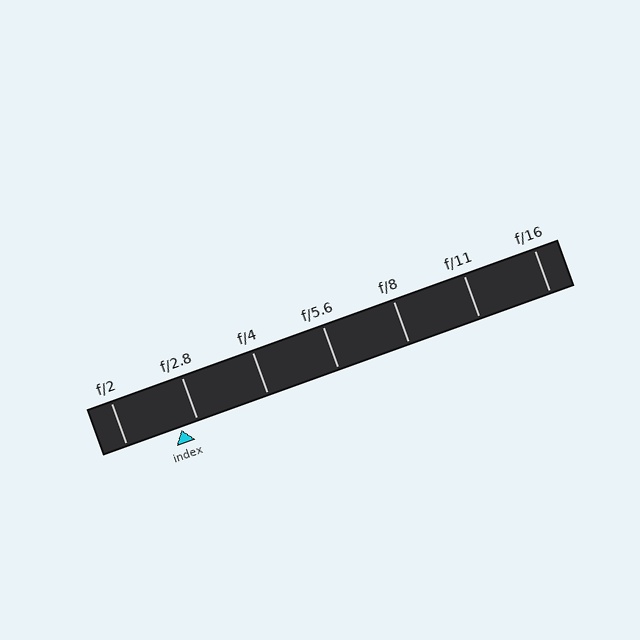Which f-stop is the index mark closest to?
The index mark is closest to f/2.8.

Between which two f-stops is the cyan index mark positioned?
The index mark is between f/2 and f/2.8.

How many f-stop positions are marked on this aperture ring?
There are 7 f-stop positions marked.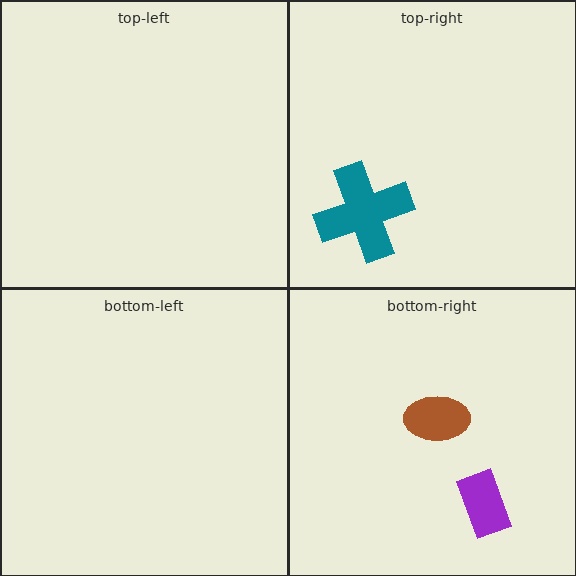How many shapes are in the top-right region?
1.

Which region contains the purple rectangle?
The bottom-right region.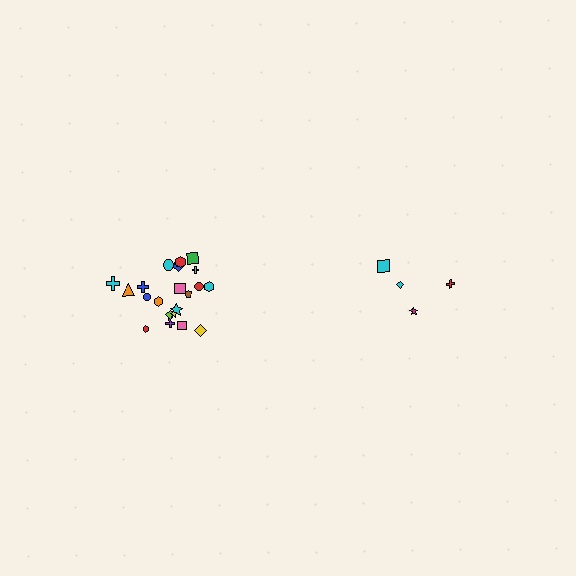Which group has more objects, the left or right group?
The left group.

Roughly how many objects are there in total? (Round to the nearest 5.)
Roughly 25 objects in total.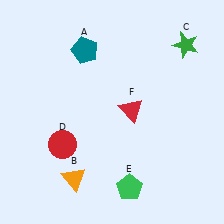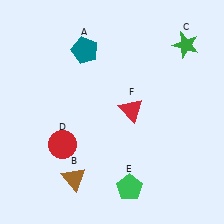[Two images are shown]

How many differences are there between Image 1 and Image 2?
There is 1 difference between the two images.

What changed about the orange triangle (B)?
In Image 1, B is orange. In Image 2, it changed to brown.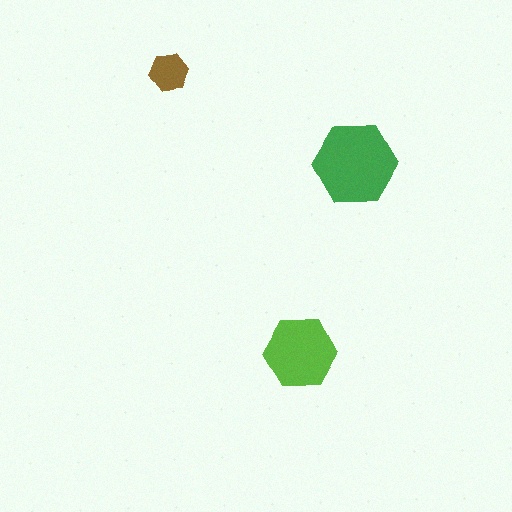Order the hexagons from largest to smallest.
the green one, the lime one, the brown one.